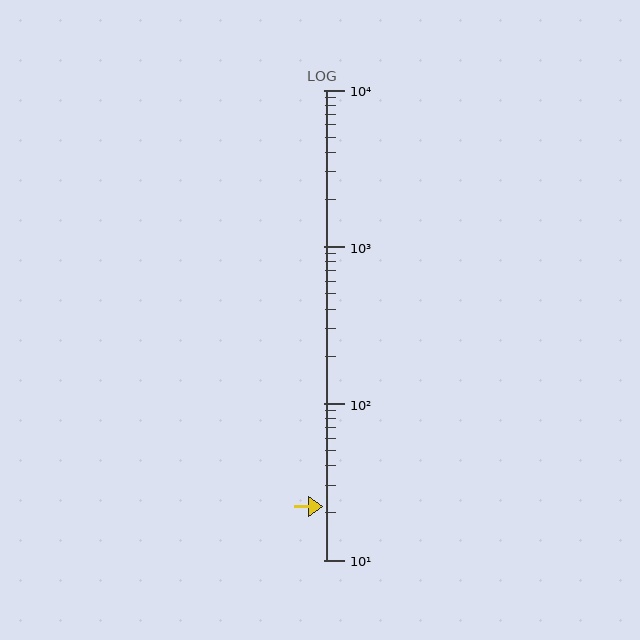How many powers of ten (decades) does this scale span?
The scale spans 3 decades, from 10 to 10000.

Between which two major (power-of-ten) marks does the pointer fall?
The pointer is between 10 and 100.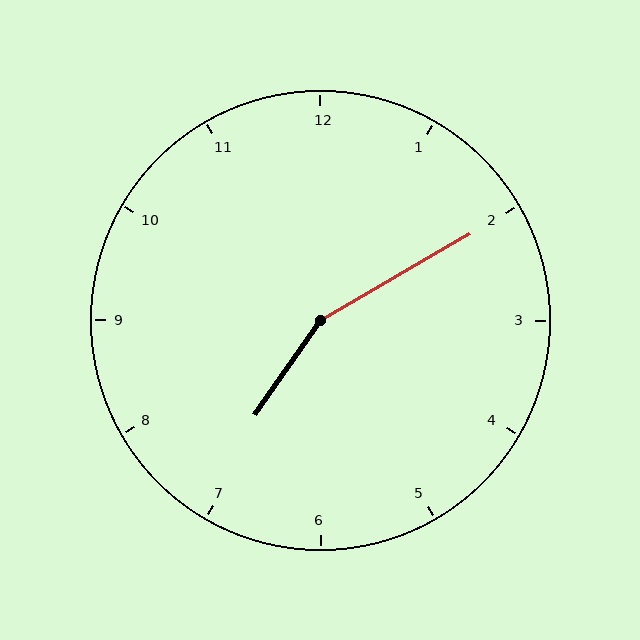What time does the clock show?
7:10.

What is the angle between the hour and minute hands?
Approximately 155 degrees.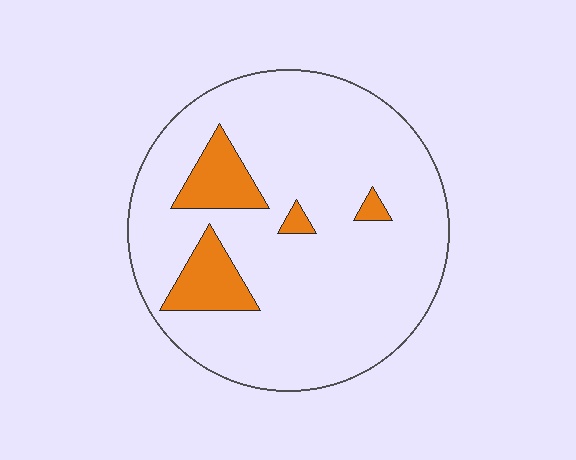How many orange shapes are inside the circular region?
4.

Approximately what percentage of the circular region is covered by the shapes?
Approximately 15%.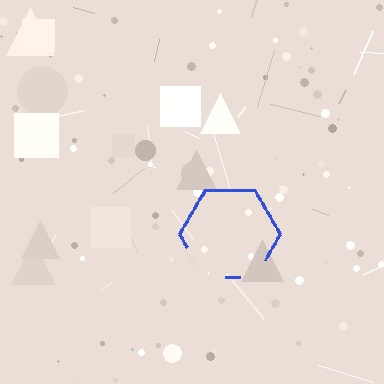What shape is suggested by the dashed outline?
The dashed outline suggests a hexagon.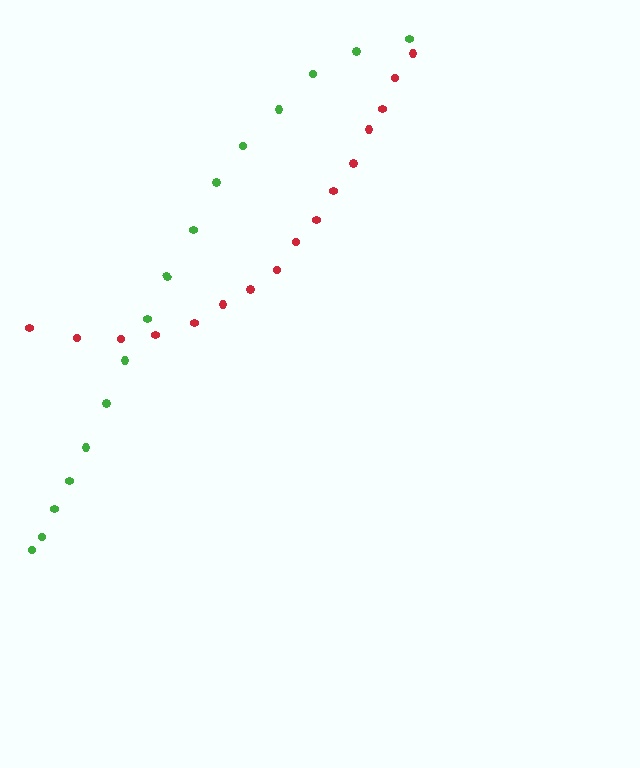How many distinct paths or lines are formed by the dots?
There are 2 distinct paths.